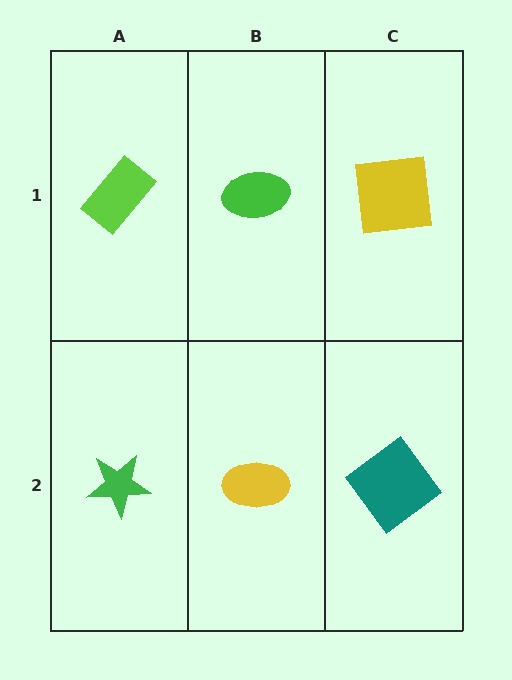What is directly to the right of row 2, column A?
A yellow ellipse.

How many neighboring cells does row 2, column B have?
3.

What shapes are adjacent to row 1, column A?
A green star (row 2, column A), a green ellipse (row 1, column B).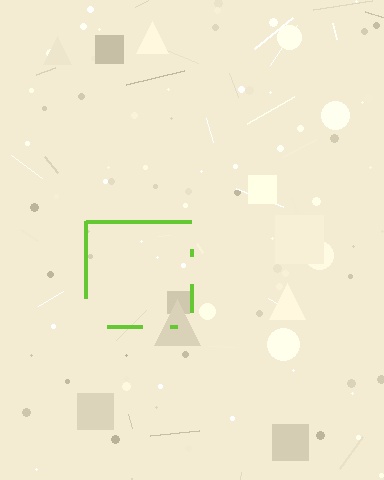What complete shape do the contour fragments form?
The contour fragments form a square.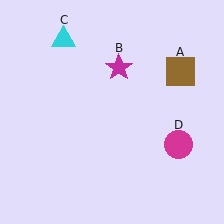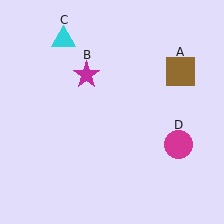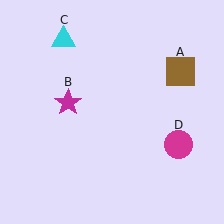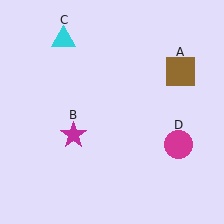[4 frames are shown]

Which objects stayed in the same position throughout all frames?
Brown square (object A) and cyan triangle (object C) and magenta circle (object D) remained stationary.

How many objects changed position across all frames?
1 object changed position: magenta star (object B).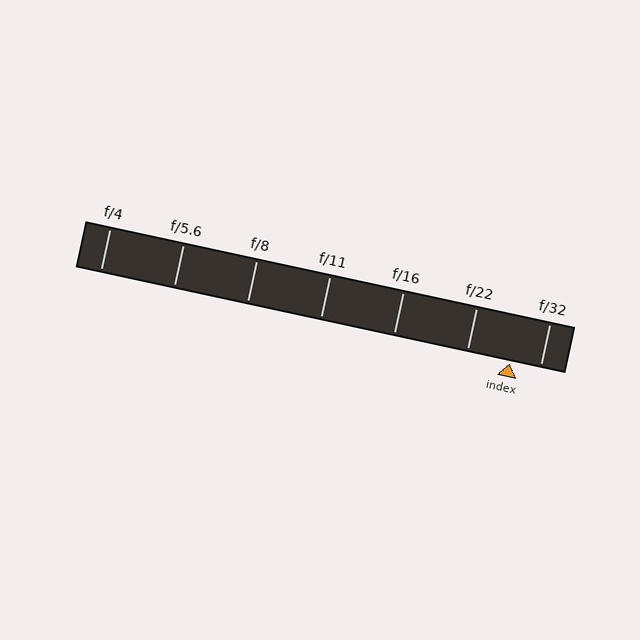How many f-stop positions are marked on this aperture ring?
There are 7 f-stop positions marked.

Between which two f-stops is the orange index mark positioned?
The index mark is between f/22 and f/32.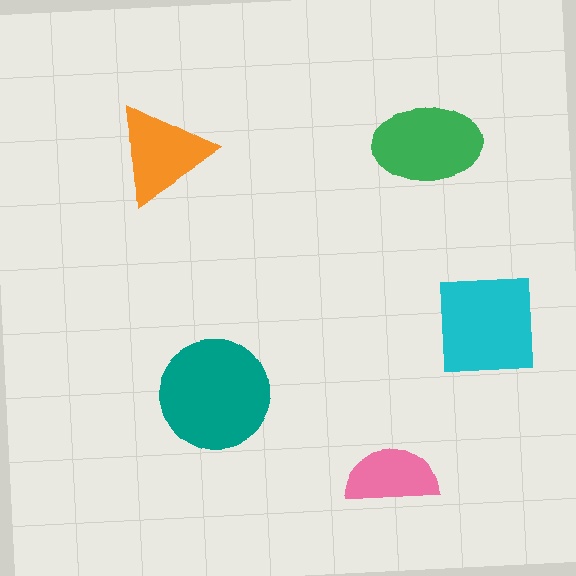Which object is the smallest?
The pink semicircle.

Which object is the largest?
The teal circle.